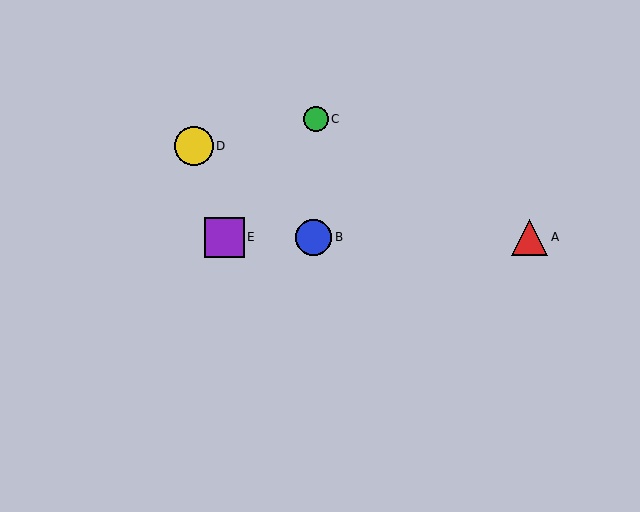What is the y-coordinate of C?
Object C is at y≈119.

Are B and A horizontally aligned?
Yes, both are at y≈237.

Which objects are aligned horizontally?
Objects A, B, E are aligned horizontally.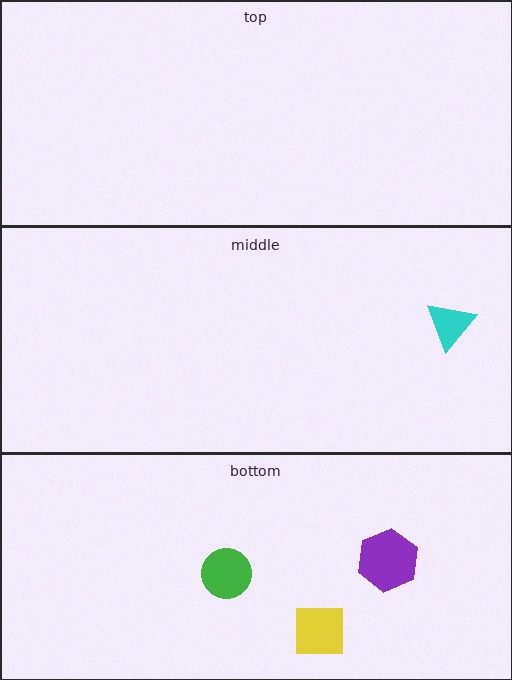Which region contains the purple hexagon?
The bottom region.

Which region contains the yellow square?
The bottom region.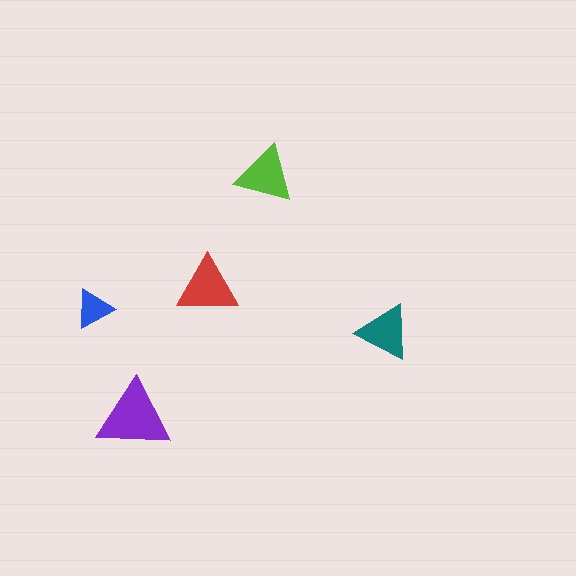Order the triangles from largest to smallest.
the purple one, the red one, the lime one, the teal one, the blue one.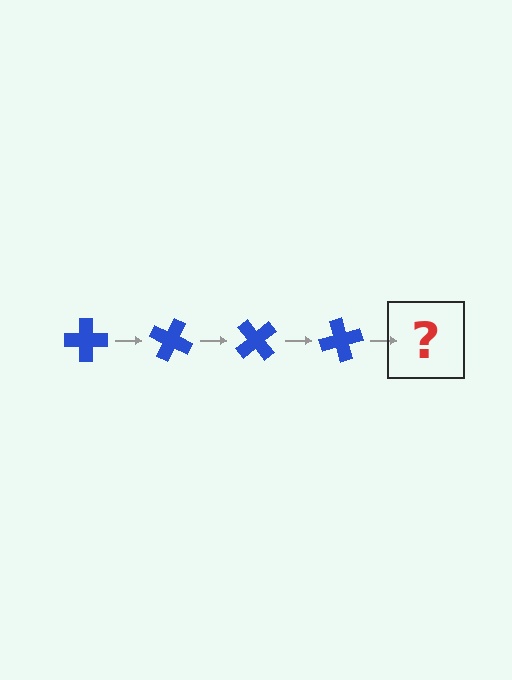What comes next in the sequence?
The next element should be a blue cross rotated 100 degrees.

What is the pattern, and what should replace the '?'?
The pattern is that the cross rotates 25 degrees each step. The '?' should be a blue cross rotated 100 degrees.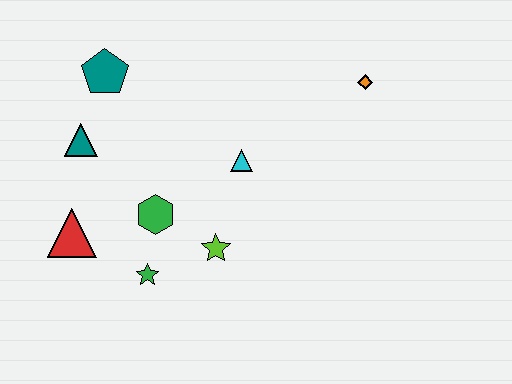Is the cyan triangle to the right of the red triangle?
Yes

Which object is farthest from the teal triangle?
The orange diamond is farthest from the teal triangle.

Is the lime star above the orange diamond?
No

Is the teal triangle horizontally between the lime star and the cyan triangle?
No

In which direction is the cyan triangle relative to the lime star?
The cyan triangle is above the lime star.